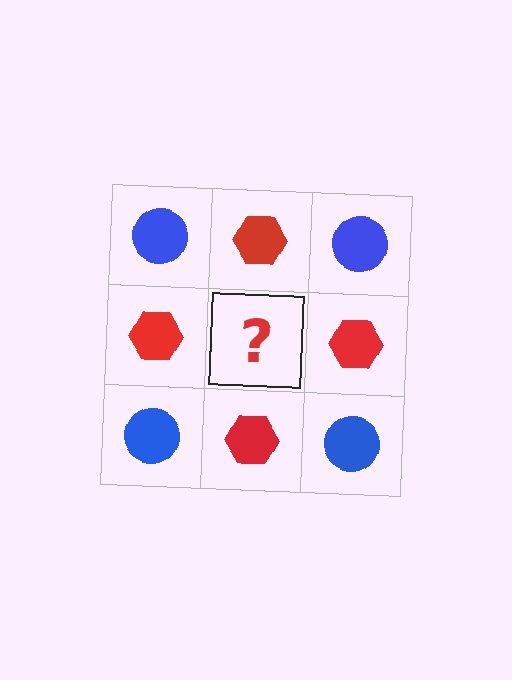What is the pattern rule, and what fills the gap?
The rule is that it alternates blue circle and red hexagon in a checkerboard pattern. The gap should be filled with a blue circle.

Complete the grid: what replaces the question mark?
The question mark should be replaced with a blue circle.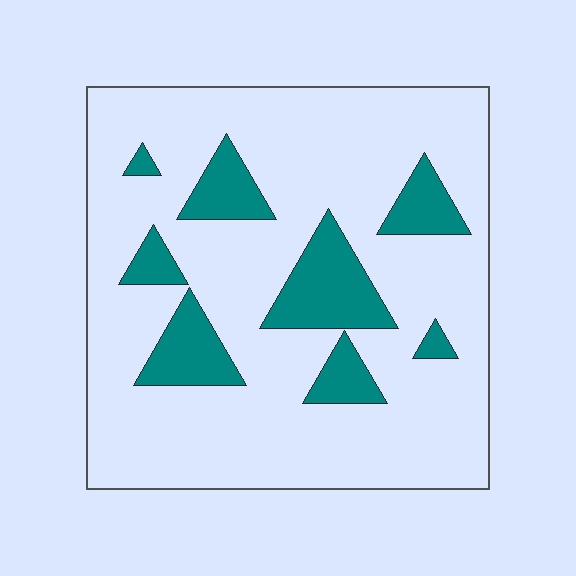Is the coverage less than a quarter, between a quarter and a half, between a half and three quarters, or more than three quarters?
Less than a quarter.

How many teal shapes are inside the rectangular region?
8.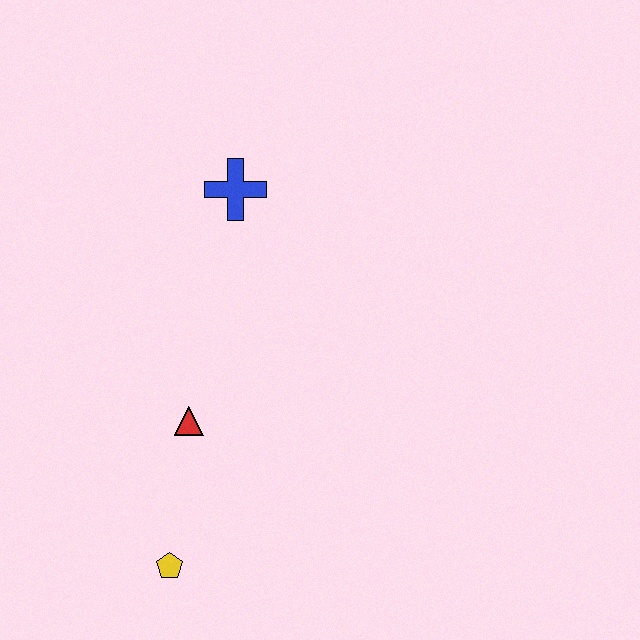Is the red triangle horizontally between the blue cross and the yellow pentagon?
Yes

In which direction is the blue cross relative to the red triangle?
The blue cross is above the red triangle.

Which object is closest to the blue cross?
The red triangle is closest to the blue cross.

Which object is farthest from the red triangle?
The blue cross is farthest from the red triangle.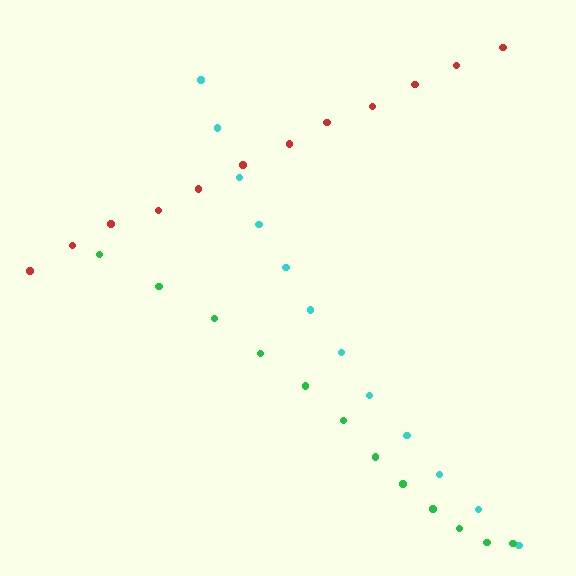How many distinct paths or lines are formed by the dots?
There are 3 distinct paths.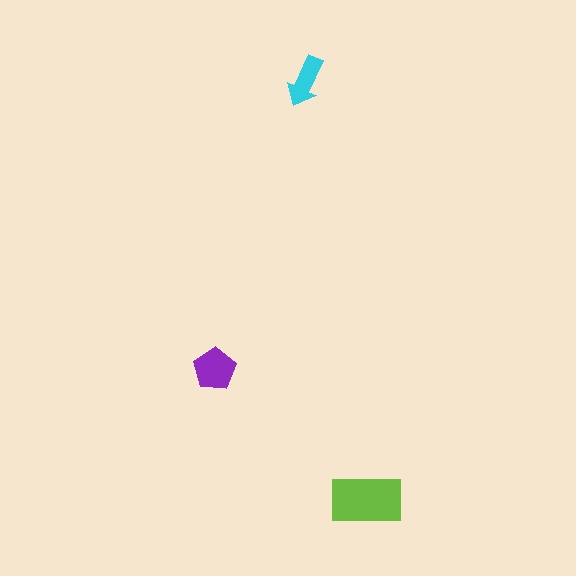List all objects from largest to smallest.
The lime rectangle, the purple pentagon, the cyan arrow.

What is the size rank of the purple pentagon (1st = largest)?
2nd.